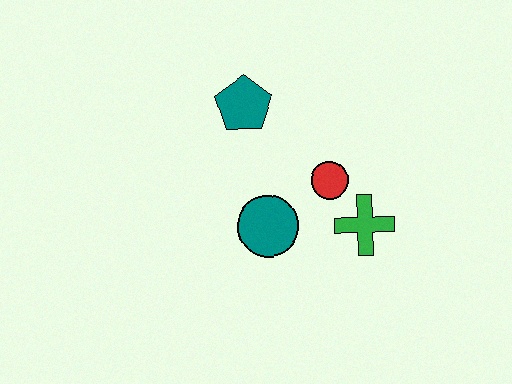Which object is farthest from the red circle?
The teal pentagon is farthest from the red circle.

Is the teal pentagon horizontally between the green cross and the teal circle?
No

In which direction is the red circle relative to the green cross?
The red circle is above the green cross.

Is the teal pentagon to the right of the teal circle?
No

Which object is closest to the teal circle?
The red circle is closest to the teal circle.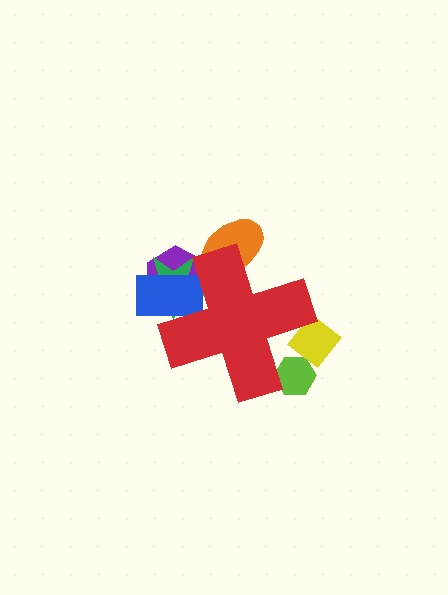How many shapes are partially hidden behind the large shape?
6 shapes are partially hidden.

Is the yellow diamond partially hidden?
Yes, the yellow diamond is partially hidden behind the red cross.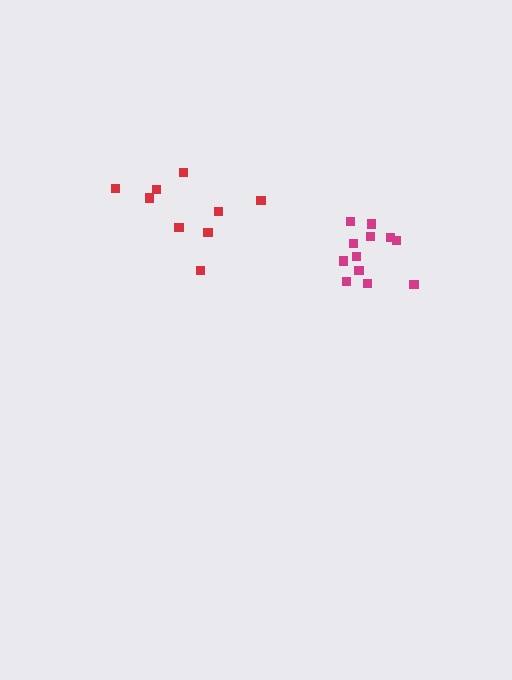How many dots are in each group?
Group 1: 12 dots, Group 2: 9 dots (21 total).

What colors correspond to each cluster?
The clusters are colored: magenta, red.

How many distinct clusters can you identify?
There are 2 distinct clusters.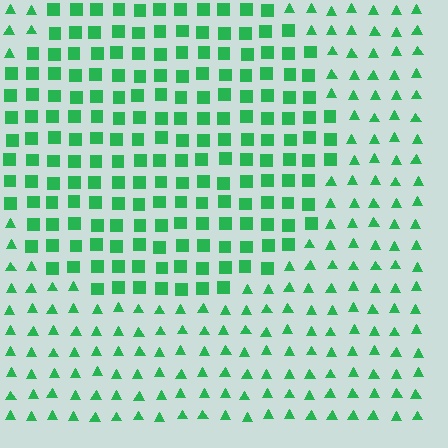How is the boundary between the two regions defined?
The boundary is defined by a change in element shape: squares inside vs. triangles outside. All elements share the same color and spacing.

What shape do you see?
I see a circle.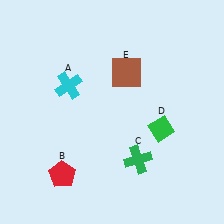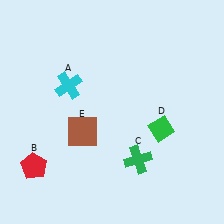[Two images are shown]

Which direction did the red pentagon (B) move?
The red pentagon (B) moved left.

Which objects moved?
The objects that moved are: the red pentagon (B), the brown square (E).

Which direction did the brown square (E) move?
The brown square (E) moved down.